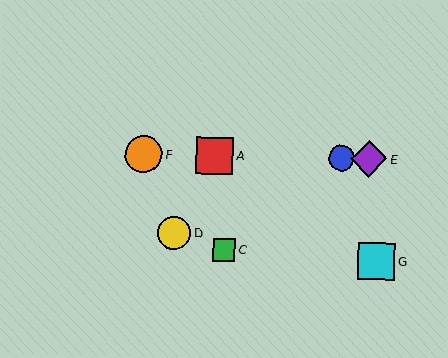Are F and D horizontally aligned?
No, F is at y≈154 and D is at y≈233.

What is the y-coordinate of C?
Object C is at y≈250.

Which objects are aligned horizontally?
Objects A, B, E, F are aligned horizontally.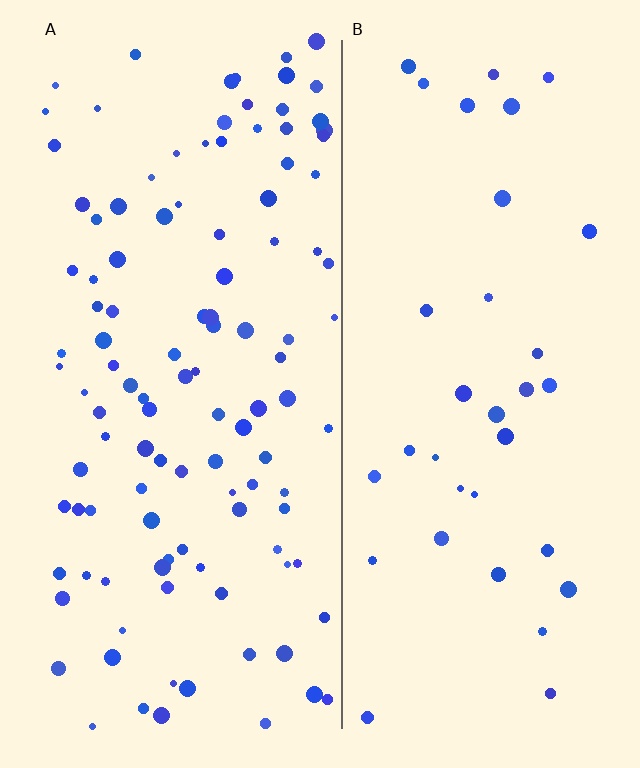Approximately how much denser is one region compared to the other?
Approximately 3.2× — region A over region B.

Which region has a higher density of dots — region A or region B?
A (the left).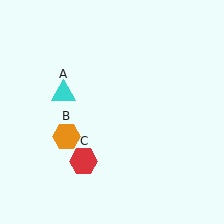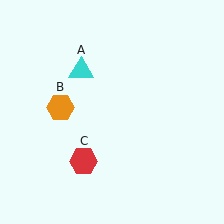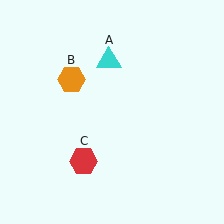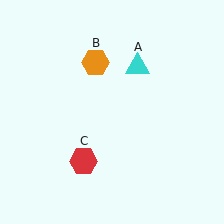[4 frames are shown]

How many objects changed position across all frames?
2 objects changed position: cyan triangle (object A), orange hexagon (object B).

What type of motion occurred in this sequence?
The cyan triangle (object A), orange hexagon (object B) rotated clockwise around the center of the scene.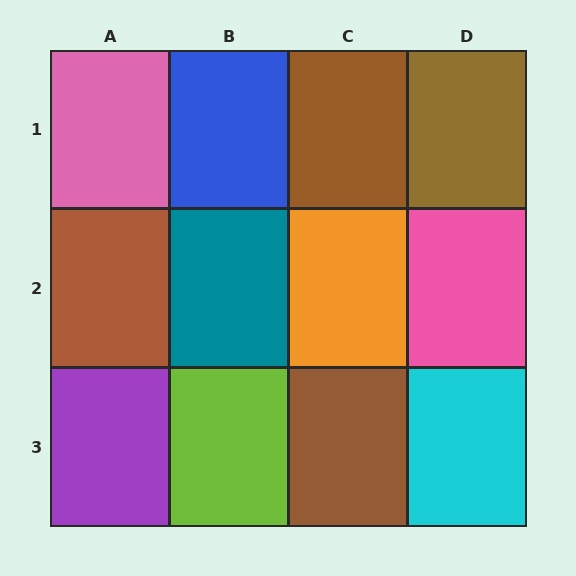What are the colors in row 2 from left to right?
Brown, teal, orange, pink.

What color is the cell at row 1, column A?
Pink.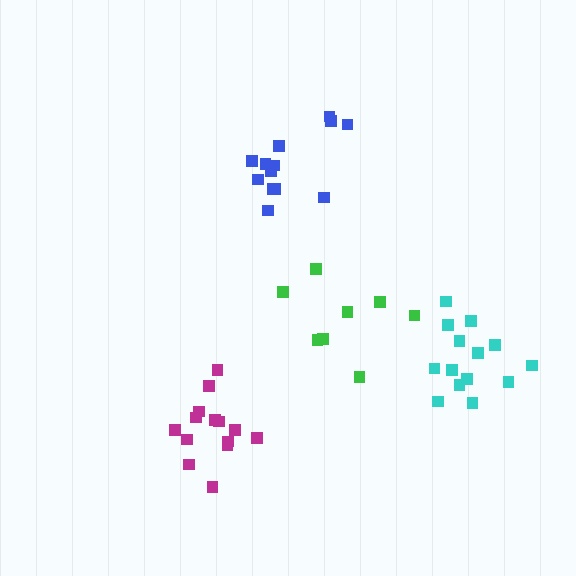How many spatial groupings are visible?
There are 4 spatial groupings.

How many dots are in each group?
Group 1: 14 dots, Group 2: 13 dots, Group 3: 8 dots, Group 4: 14 dots (49 total).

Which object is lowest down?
The magenta cluster is bottommost.